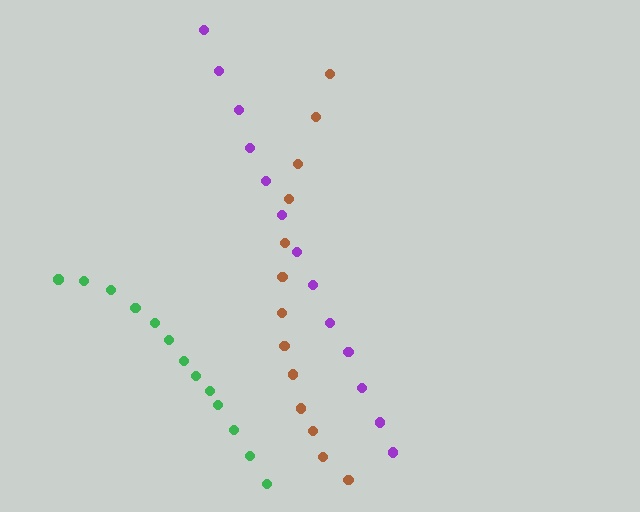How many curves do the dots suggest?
There are 3 distinct paths.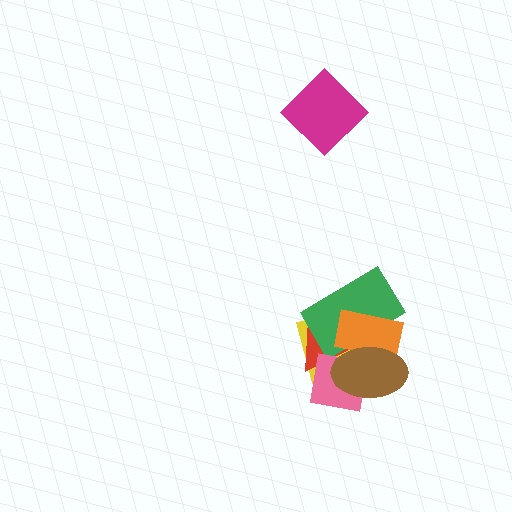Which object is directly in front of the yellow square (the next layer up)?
The red triangle is directly in front of the yellow square.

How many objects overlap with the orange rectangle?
5 objects overlap with the orange rectangle.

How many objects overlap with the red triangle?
5 objects overlap with the red triangle.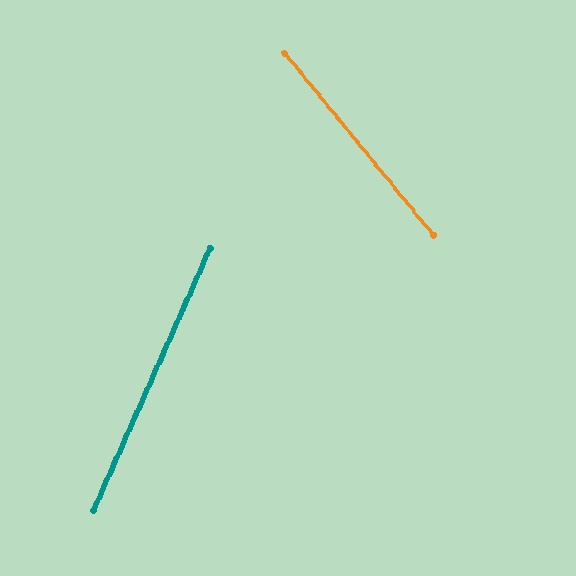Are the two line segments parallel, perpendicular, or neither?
Neither parallel nor perpendicular — they differ by about 63°.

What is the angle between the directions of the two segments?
Approximately 63 degrees.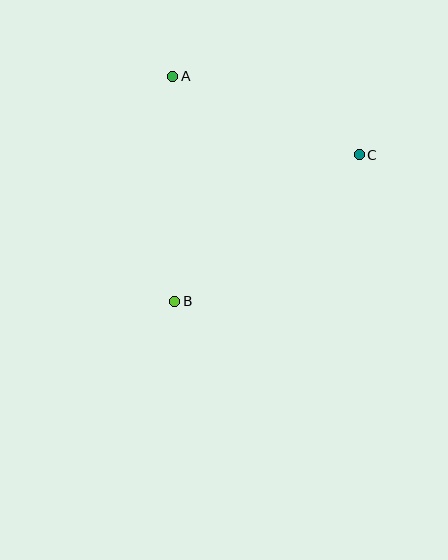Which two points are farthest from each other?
Points B and C are farthest from each other.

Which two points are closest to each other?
Points A and C are closest to each other.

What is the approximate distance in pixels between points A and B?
The distance between A and B is approximately 225 pixels.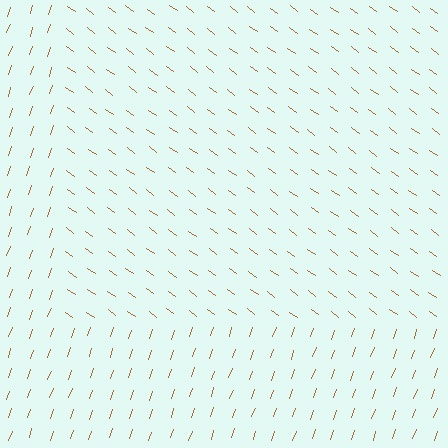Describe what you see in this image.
The image is filled with small brown line segments. A rectangle region in the image has lines oriented differently from the surrounding lines, creating a visible texture boundary.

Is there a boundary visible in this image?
Yes, there is a texture boundary formed by a change in line orientation.